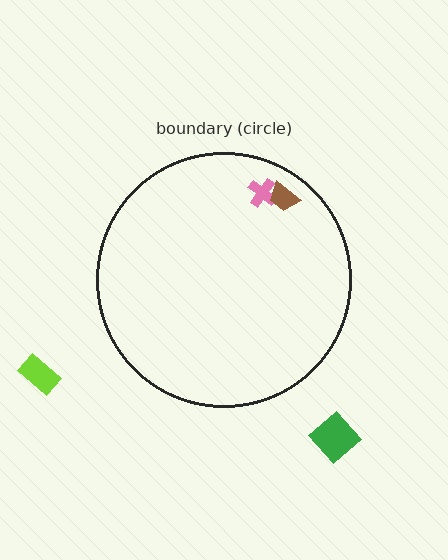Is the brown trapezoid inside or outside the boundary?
Inside.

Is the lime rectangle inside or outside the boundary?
Outside.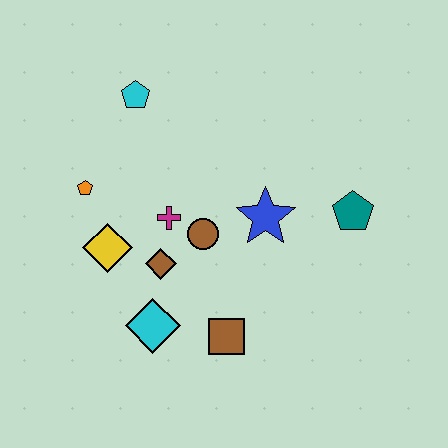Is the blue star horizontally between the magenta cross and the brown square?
No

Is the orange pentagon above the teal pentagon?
Yes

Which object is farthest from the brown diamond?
The teal pentagon is farthest from the brown diamond.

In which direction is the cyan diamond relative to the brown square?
The cyan diamond is to the left of the brown square.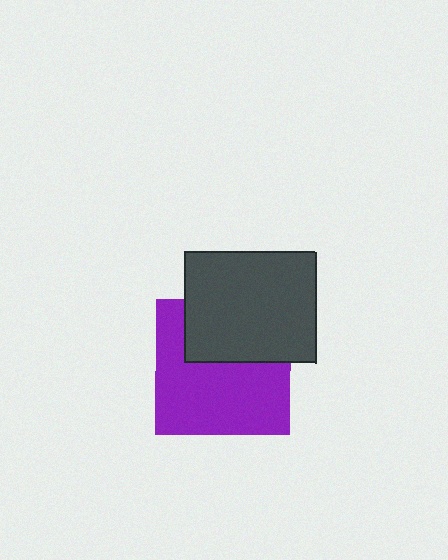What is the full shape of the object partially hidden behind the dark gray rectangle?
The partially hidden object is a purple square.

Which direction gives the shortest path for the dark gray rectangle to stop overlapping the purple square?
Moving up gives the shortest separation.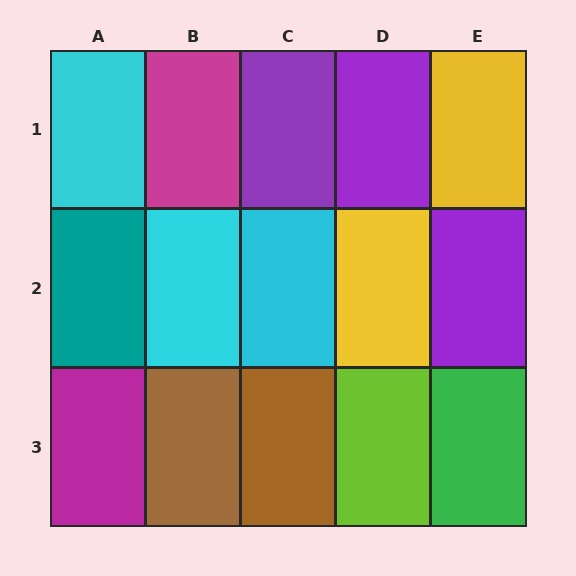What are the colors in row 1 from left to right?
Cyan, magenta, purple, purple, yellow.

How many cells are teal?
1 cell is teal.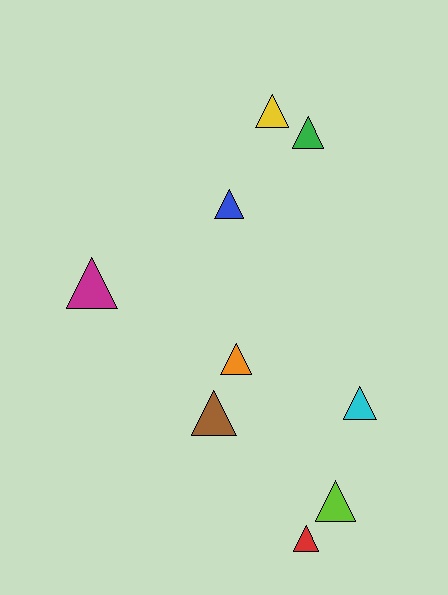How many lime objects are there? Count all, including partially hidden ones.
There is 1 lime object.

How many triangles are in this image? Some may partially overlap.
There are 9 triangles.